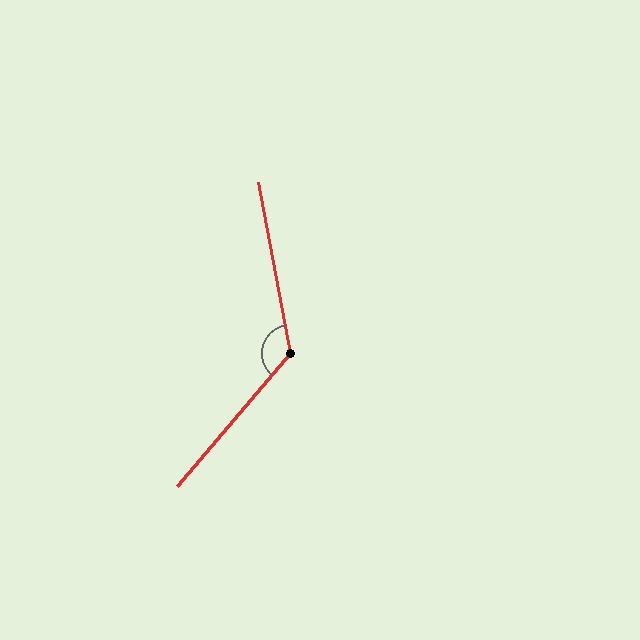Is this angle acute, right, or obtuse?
It is obtuse.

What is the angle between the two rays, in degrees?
Approximately 129 degrees.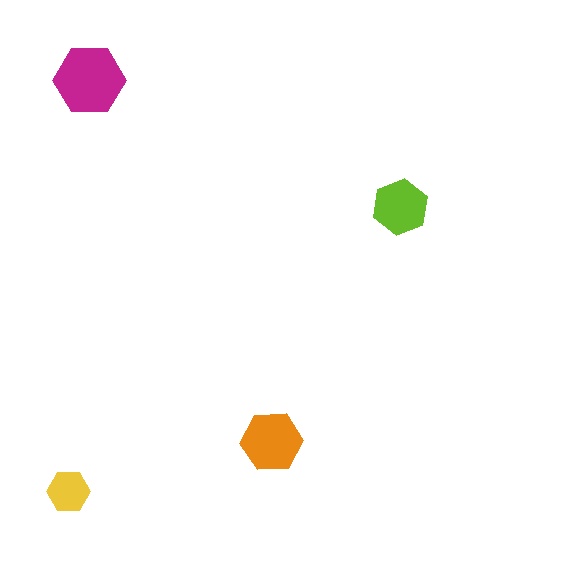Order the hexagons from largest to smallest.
the magenta one, the orange one, the lime one, the yellow one.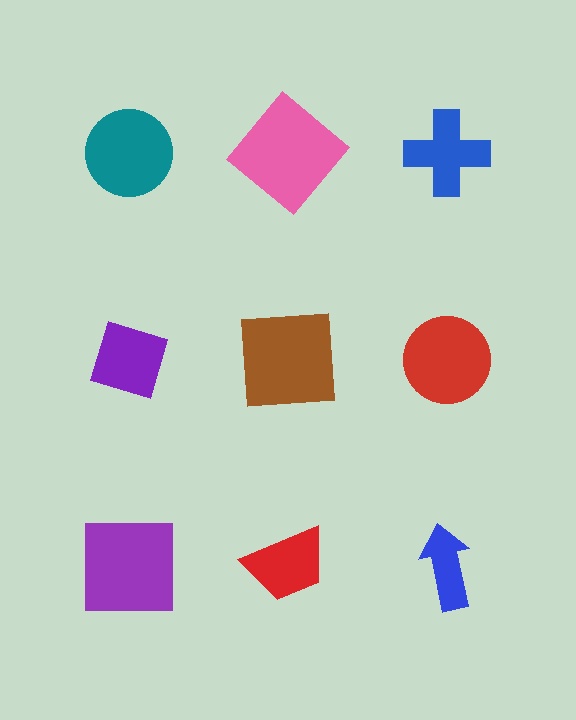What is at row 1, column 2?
A pink diamond.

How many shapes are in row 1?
3 shapes.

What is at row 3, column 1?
A purple square.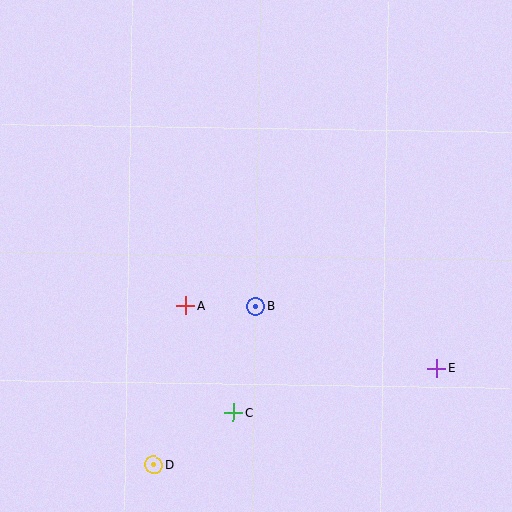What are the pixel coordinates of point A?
Point A is at (186, 306).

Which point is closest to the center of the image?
Point B at (256, 306) is closest to the center.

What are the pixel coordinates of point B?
Point B is at (256, 306).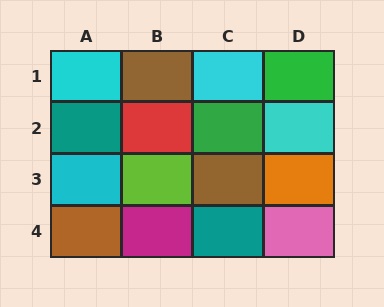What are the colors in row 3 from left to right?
Cyan, lime, brown, orange.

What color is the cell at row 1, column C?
Cyan.